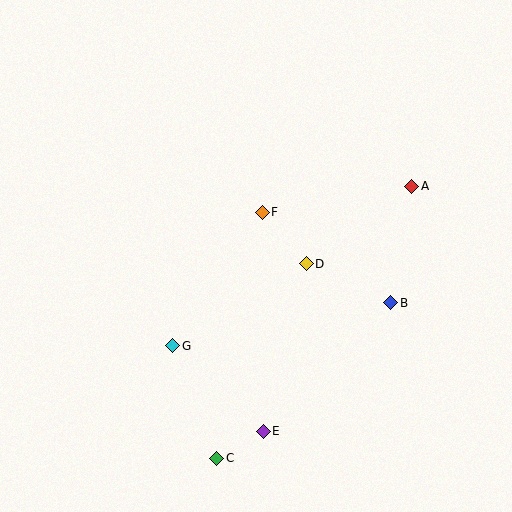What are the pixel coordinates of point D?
Point D is at (306, 264).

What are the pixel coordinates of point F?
Point F is at (262, 212).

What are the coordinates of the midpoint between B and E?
The midpoint between B and E is at (327, 367).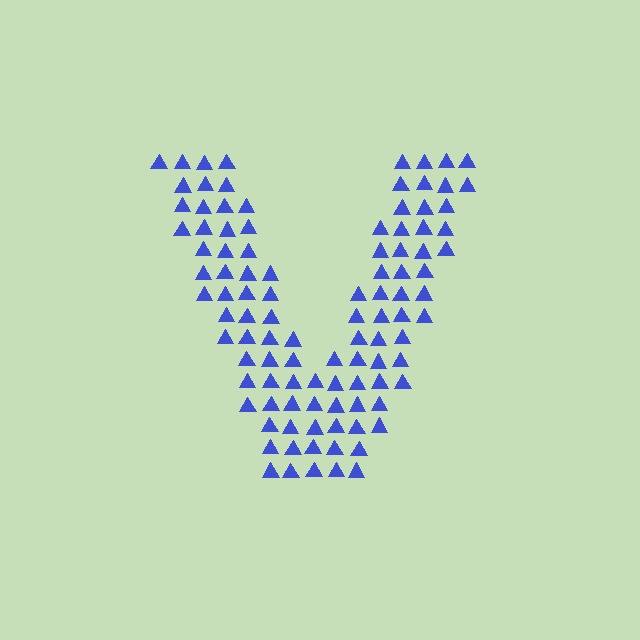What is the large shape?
The large shape is the letter V.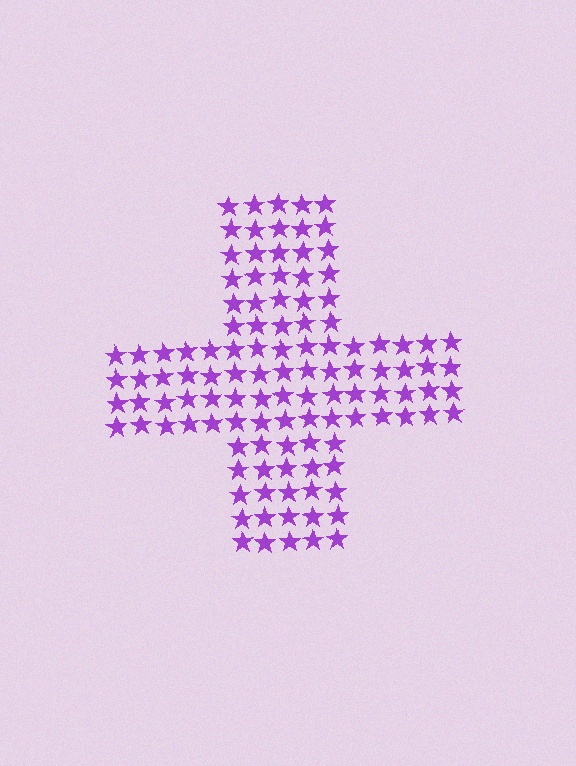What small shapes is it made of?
It is made of small stars.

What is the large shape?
The large shape is a cross.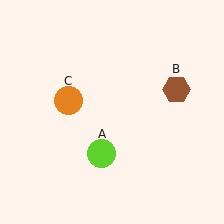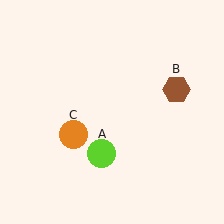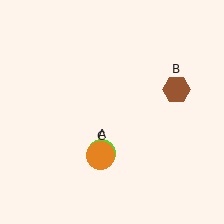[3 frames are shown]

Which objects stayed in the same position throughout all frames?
Lime circle (object A) and brown hexagon (object B) remained stationary.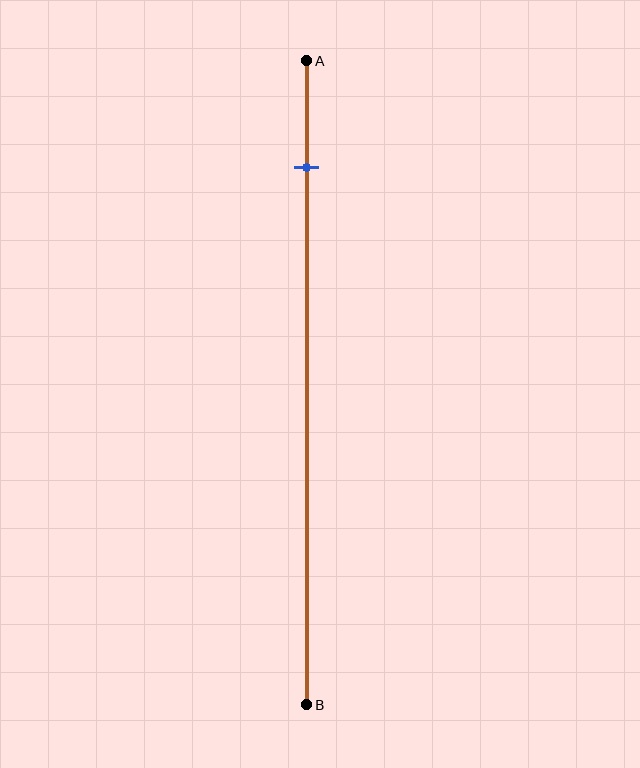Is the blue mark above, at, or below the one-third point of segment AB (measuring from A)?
The blue mark is above the one-third point of segment AB.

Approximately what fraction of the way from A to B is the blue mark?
The blue mark is approximately 15% of the way from A to B.